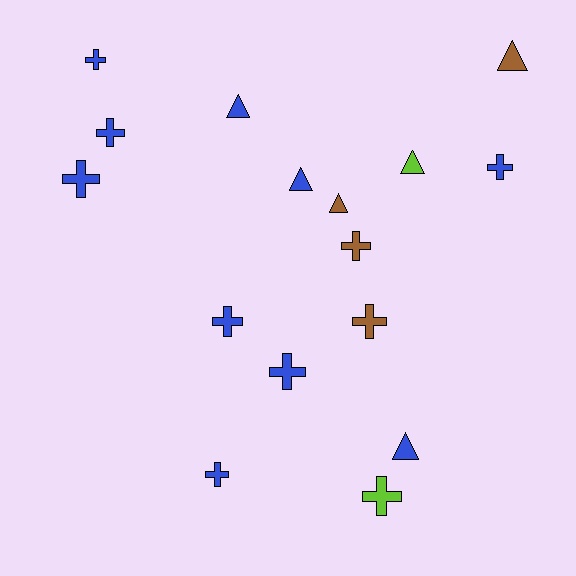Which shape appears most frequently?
Cross, with 10 objects.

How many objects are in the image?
There are 16 objects.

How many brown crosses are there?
There are 2 brown crosses.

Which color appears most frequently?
Blue, with 10 objects.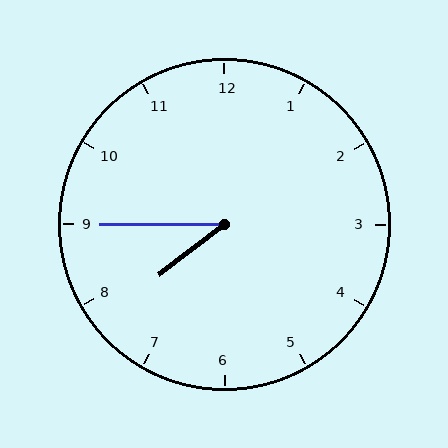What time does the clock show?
7:45.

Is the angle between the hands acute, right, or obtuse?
It is acute.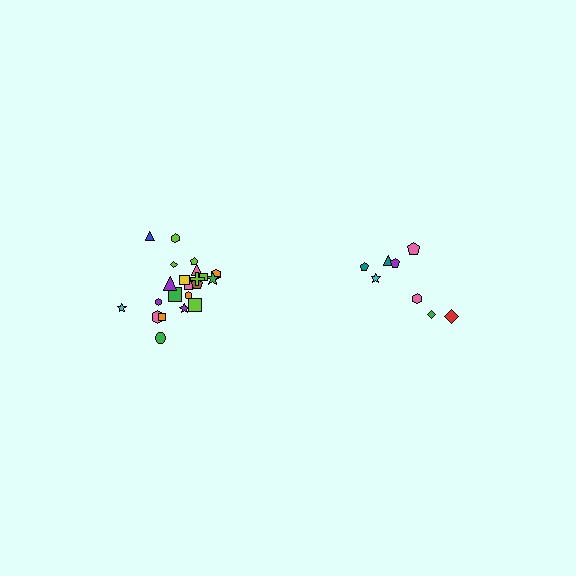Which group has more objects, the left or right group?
The left group.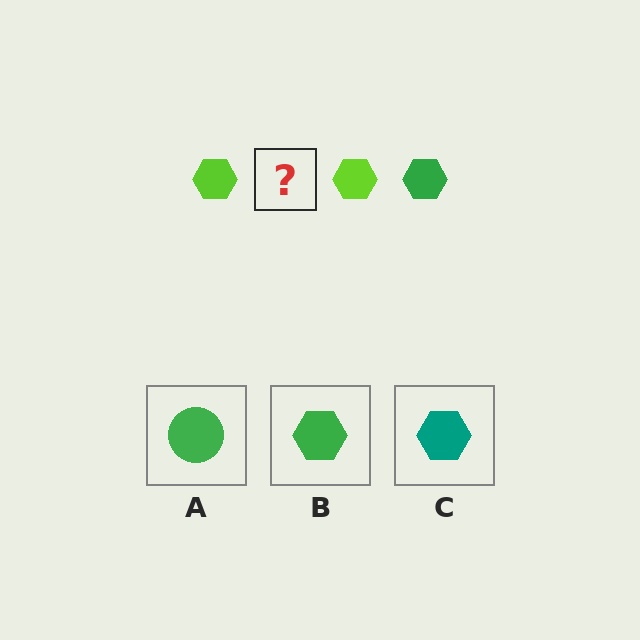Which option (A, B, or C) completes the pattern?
B.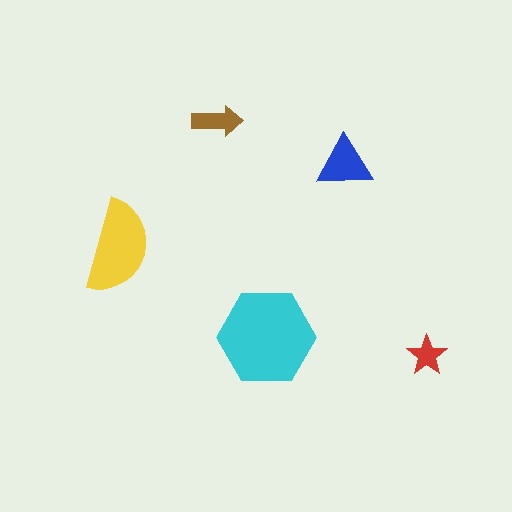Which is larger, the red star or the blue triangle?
The blue triangle.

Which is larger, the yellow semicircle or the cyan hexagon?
The cyan hexagon.